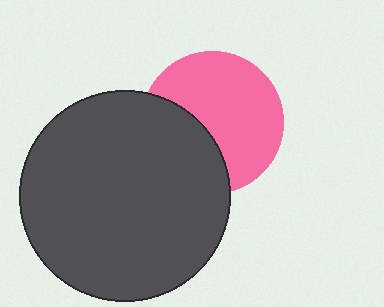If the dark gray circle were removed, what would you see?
You would see the complete pink circle.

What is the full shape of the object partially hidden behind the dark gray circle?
The partially hidden object is a pink circle.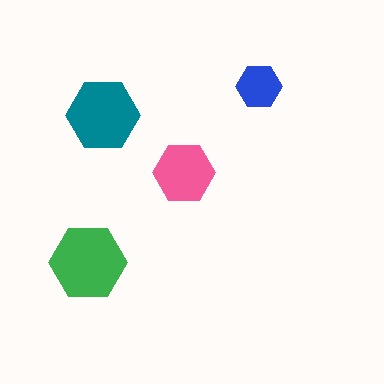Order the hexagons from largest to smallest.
the green one, the teal one, the pink one, the blue one.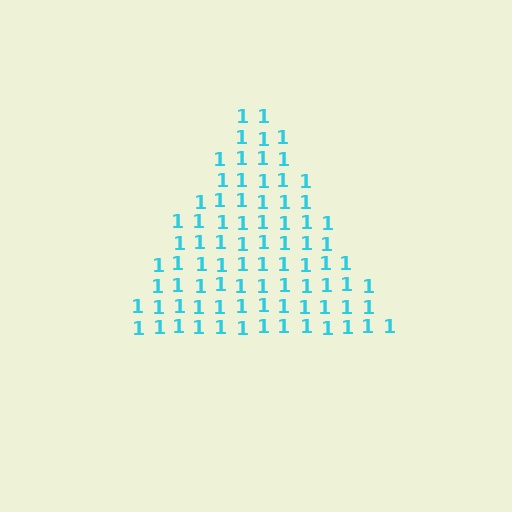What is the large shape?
The large shape is a triangle.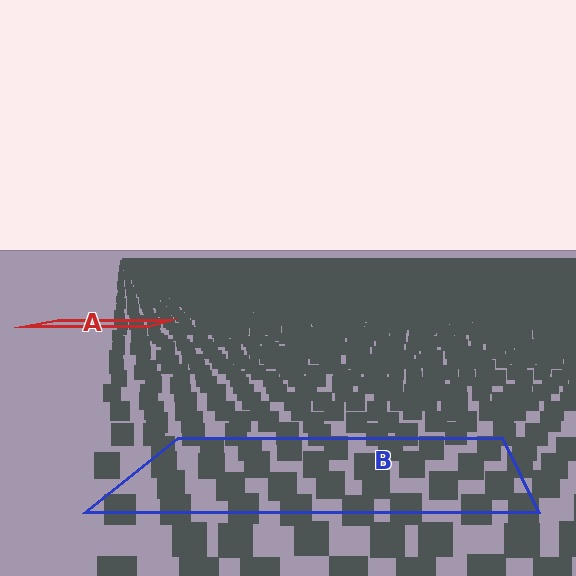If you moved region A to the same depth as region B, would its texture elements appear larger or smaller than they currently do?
They would appear larger. At a closer depth, the same texture elements are projected at a bigger on-screen size.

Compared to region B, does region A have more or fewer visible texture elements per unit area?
Region A has more texture elements per unit area — they are packed more densely because it is farther away.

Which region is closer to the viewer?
Region B is closer. The texture elements there are larger and more spread out.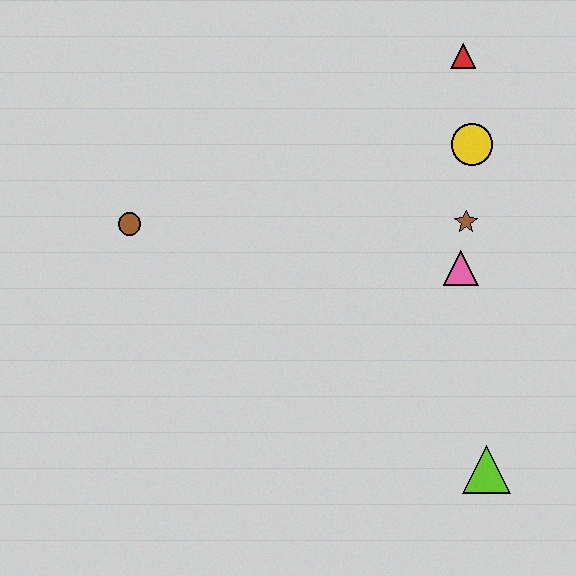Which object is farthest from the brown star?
The brown circle is farthest from the brown star.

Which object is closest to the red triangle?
The yellow circle is closest to the red triangle.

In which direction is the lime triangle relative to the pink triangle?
The lime triangle is below the pink triangle.